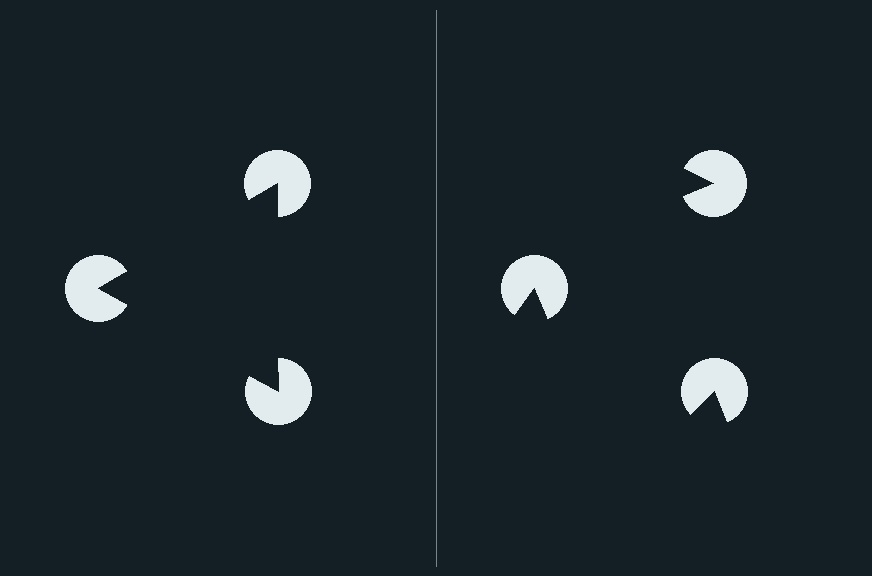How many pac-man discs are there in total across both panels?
6 — 3 on each side.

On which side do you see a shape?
An illusory triangle appears on the left side. On the right side the wedge cuts are rotated, so no coherent shape forms.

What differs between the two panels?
The pac-man discs are positioned identically on both sides; only the wedge orientations differ. On the left they align to a triangle; on the right they are misaligned.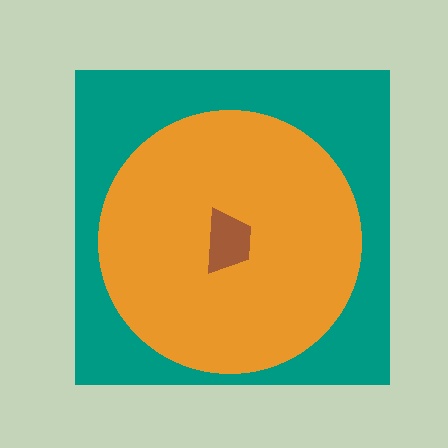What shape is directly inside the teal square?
The orange circle.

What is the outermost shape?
The teal square.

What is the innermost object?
The brown trapezoid.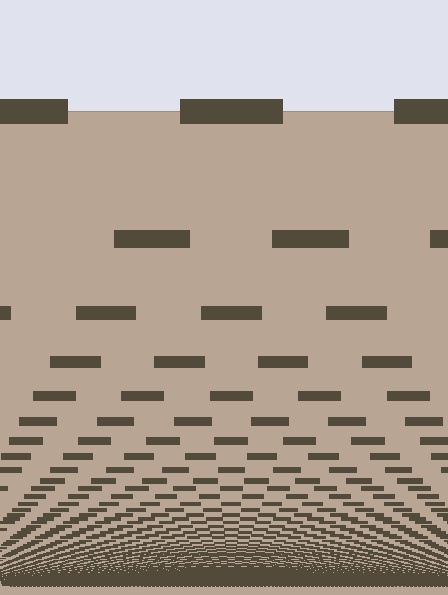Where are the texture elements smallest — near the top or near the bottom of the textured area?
Near the bottom.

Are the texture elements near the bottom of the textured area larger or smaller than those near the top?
Smaller. The gradient is inverted — elements near the bottom are smaller and denser.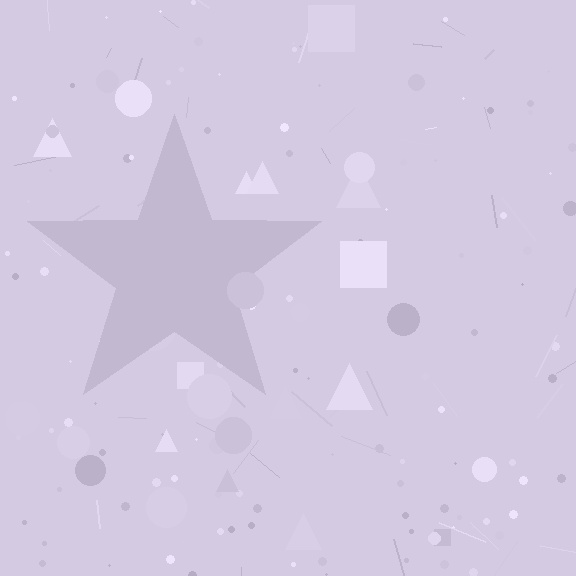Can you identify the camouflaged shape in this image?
The camouflaged shape is a star.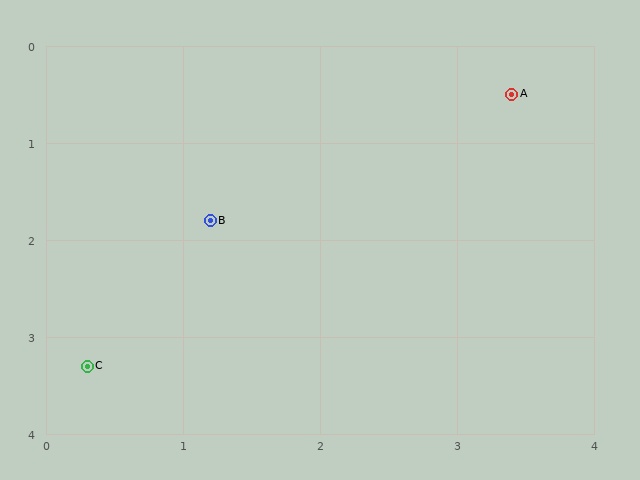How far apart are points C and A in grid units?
Points C and A are about 4.2 grid units apart.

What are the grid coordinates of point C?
Point C is at approximately (0.3, 3.3).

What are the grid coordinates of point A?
Point A is at approximately (3.4, 0.5).